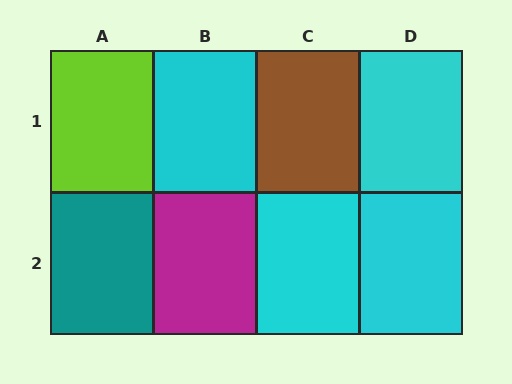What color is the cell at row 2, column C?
Cyan.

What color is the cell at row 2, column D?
Cyan.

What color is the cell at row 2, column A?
Teal.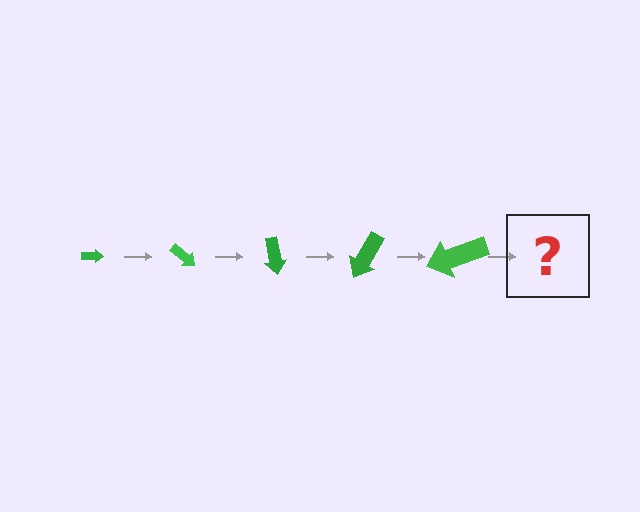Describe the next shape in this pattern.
It should be an arrow, larger than the previous one and rotated 200 degrees from the start.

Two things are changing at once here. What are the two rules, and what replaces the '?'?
The two rules are that the arrow grows larger each step and it rotates 40 degrees each step. The '?' should be an arrow, larger than the previous one and rotated 200 degrees from the start.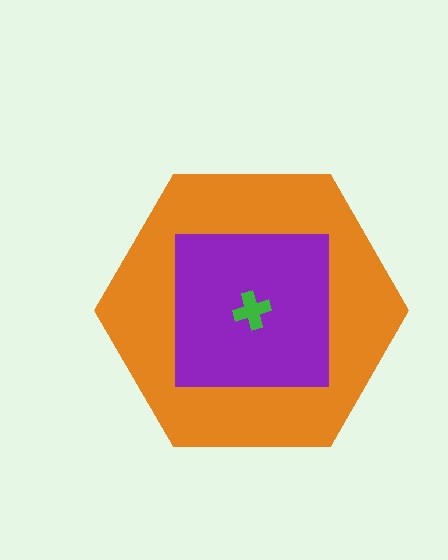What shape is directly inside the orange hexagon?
The purple square.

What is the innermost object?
The green cross.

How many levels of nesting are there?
3.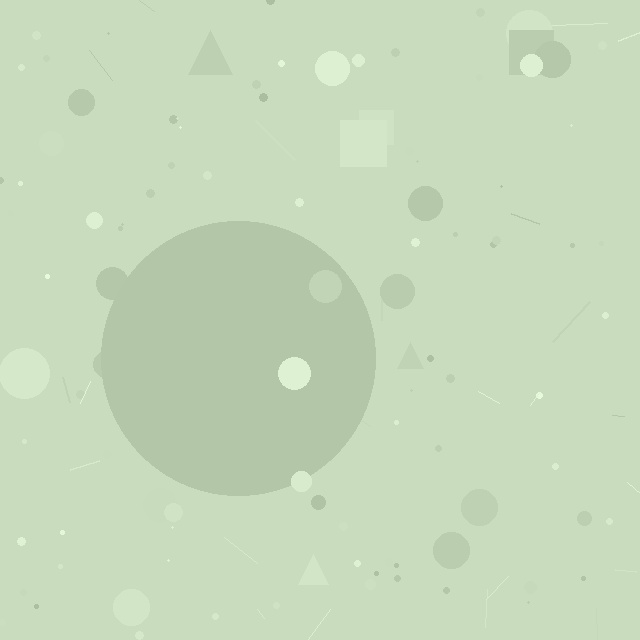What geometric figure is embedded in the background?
A circle is embedded in the background.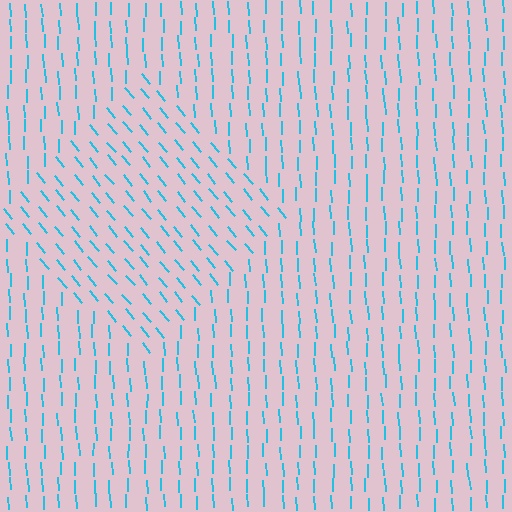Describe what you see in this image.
The image is filled with small cyan line segments. A diamond region in the image has lines oriented differently from the surrounding lines, creating a visible texture boundary.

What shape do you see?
I see a diamond.